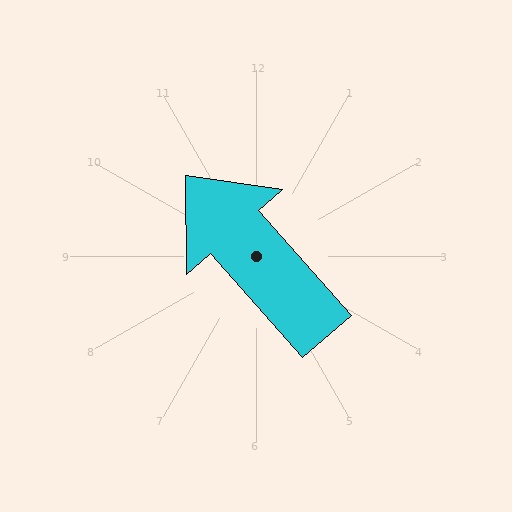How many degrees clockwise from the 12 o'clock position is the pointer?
Approximately 319 degrees.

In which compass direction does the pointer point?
Northwest.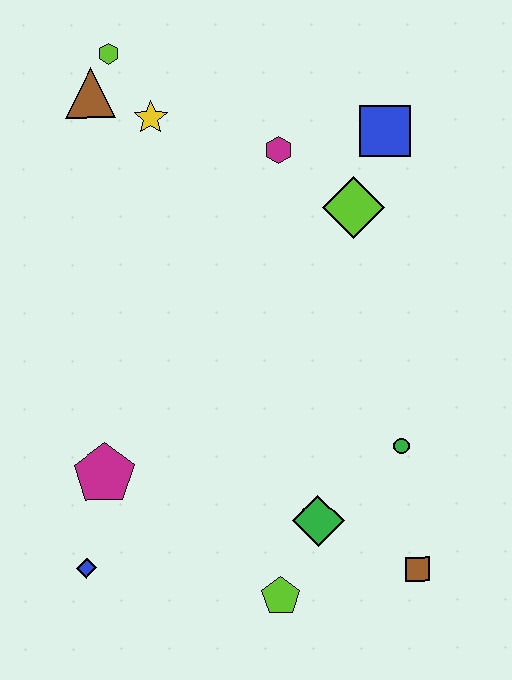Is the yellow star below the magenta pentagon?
No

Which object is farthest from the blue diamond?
The blue square is farthest from the blue diamond.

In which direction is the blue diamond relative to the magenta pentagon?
The blue diamond is below the magenta pentagon.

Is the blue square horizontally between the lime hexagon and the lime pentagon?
No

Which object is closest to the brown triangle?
The lime hexagon is closest to the brown triangle.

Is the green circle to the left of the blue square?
No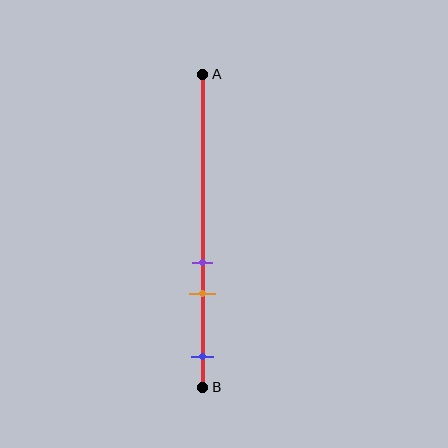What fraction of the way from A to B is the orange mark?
The orange mark is approximately 70% (0.7) of the way from A to B.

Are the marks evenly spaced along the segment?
No, the marks are not evenly spaced.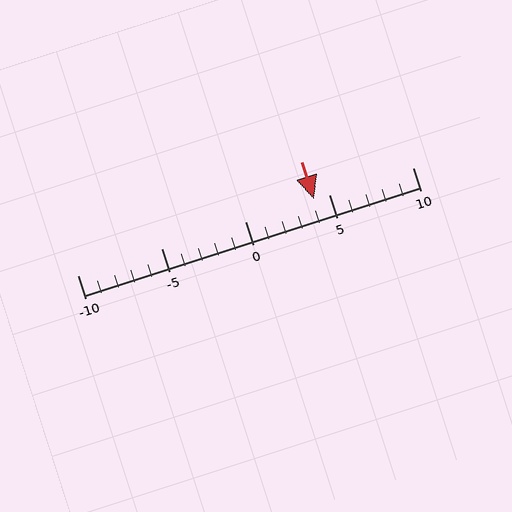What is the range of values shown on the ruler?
The ruler shows values from -10 to 10.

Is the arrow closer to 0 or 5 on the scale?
The arrow is closer to 5.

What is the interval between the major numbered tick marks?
The major tick marks are spaced 5 units apart.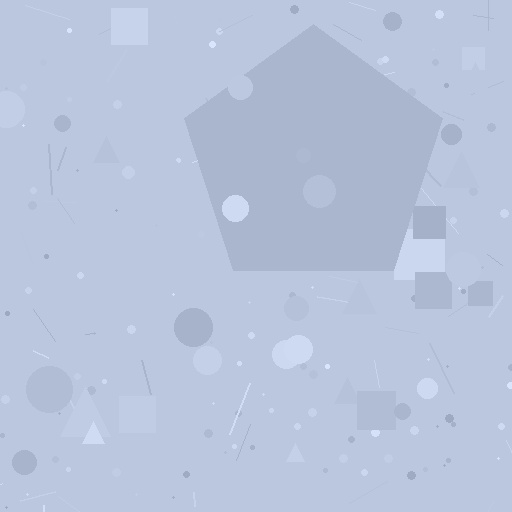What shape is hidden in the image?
A pentagon is hidden in the image.